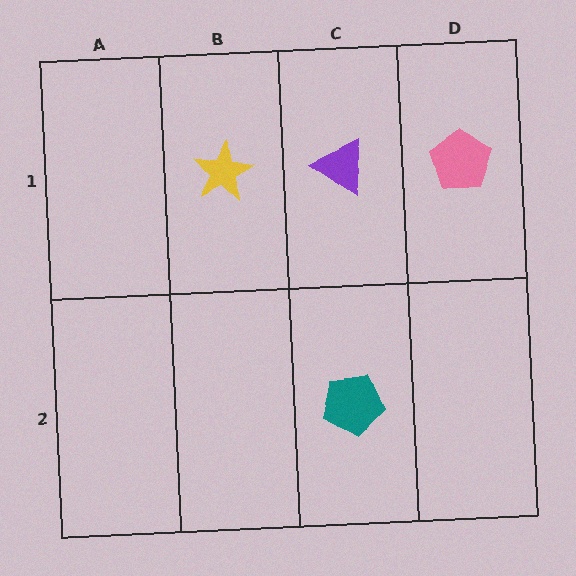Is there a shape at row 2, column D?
No, that cell is empty.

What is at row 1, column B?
A yellow star.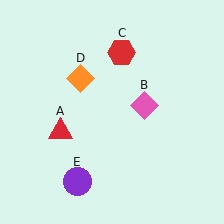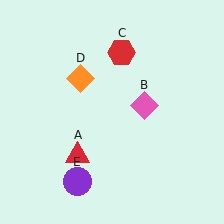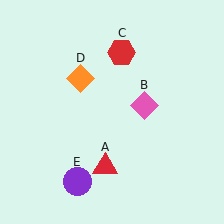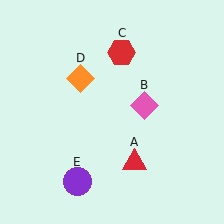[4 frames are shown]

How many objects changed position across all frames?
1 object changed position: red triangle (object A).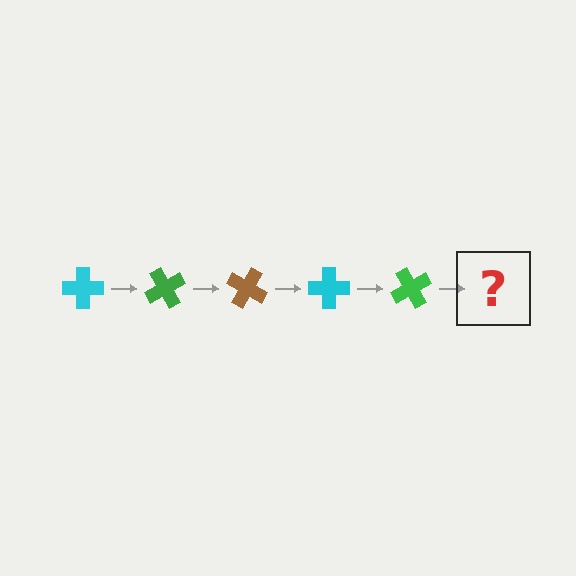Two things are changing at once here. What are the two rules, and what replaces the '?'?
The two rules are that it rotates 60 degrees each step and the color cycles through cyan, green, and brown. The '?' should be a brown cross, rotated 300 degrees from the start.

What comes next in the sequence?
The next element should be a brown cross, rotated 300 degrees from the start.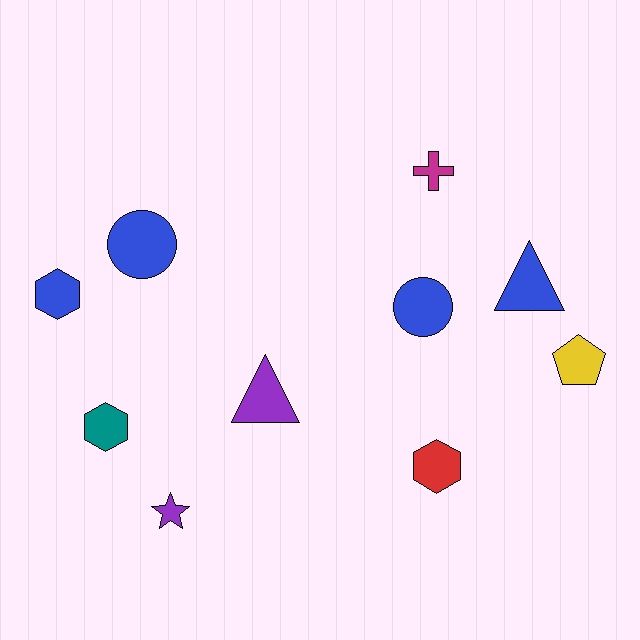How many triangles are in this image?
There are 2 triangles.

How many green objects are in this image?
There are no green objects.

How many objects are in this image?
There are 10 objects.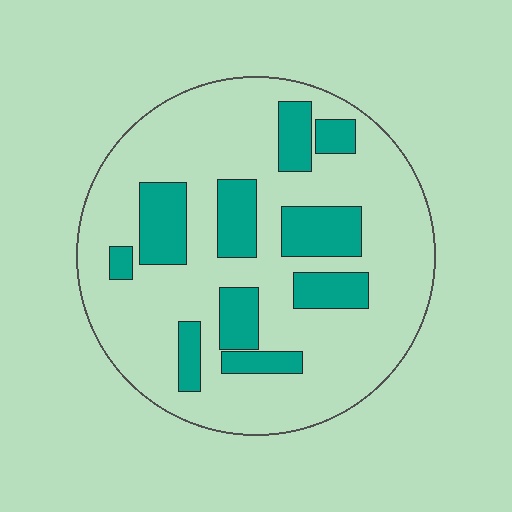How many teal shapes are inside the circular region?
10.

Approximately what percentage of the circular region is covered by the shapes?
Approximately 25%.